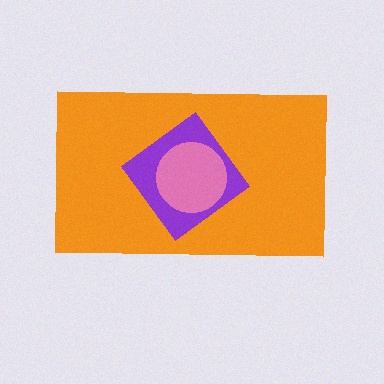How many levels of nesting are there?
3.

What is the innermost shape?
The pink circle.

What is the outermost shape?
The orange rectangle.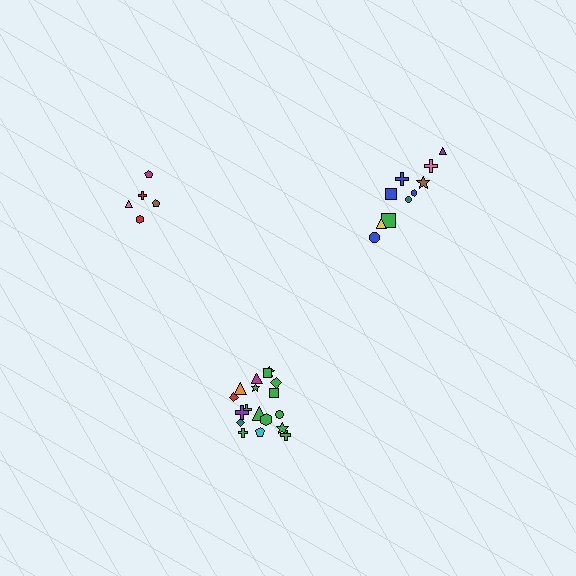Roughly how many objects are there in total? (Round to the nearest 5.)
Roughly 35 objects in total.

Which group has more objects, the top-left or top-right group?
The top-right group.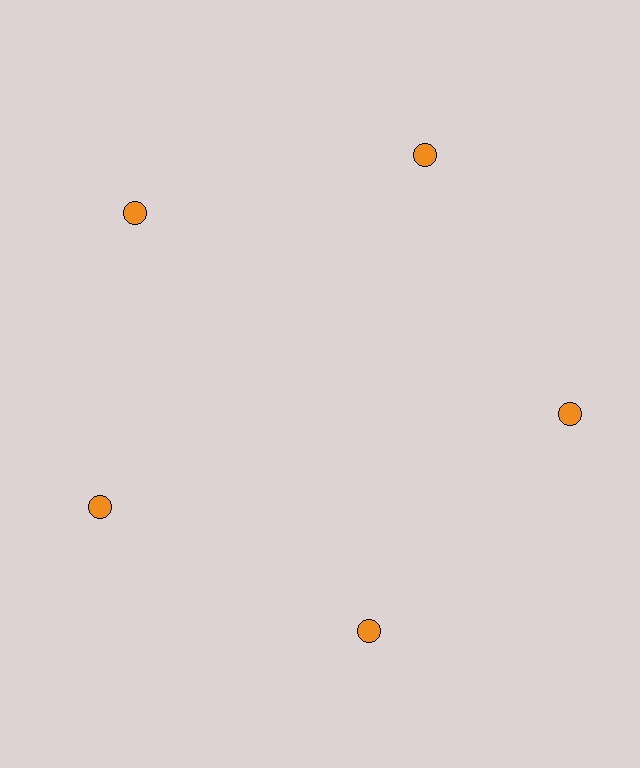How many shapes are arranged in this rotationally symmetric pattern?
There are 5 shapes, arranged in 5 groups of 1.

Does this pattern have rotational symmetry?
Yes, this pattern has 5-fold rotational symmetry. It looks the same after rotating 72 degrees around the center.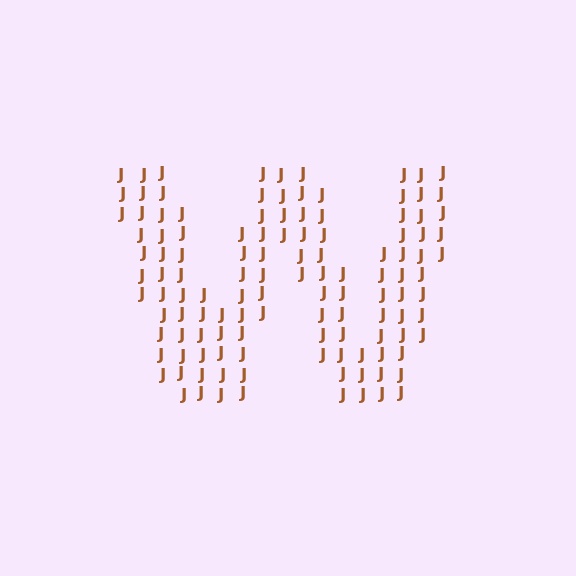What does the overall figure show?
The overall figure shows the letter W.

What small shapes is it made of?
It is made of small letter J's.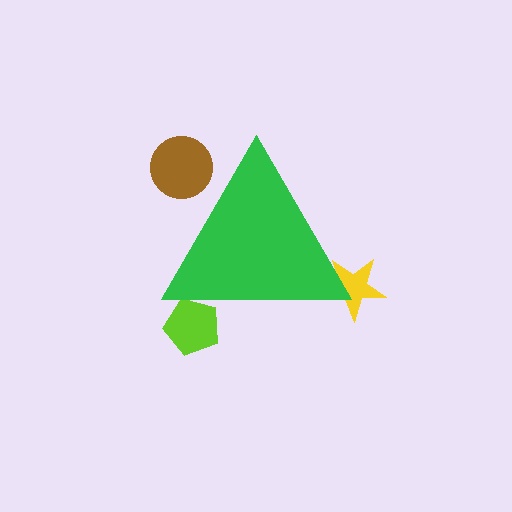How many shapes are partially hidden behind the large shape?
3 shapes are partially hidden.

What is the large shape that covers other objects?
A green triangle.